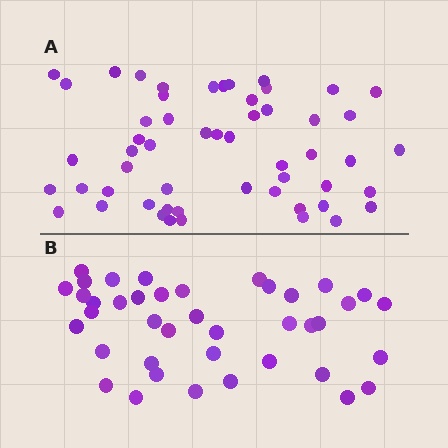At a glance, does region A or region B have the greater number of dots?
Region A (the top region) has more dots.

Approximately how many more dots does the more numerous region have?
Region A has approximately 15 more dots than region B.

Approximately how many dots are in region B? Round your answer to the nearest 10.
About 40 dots.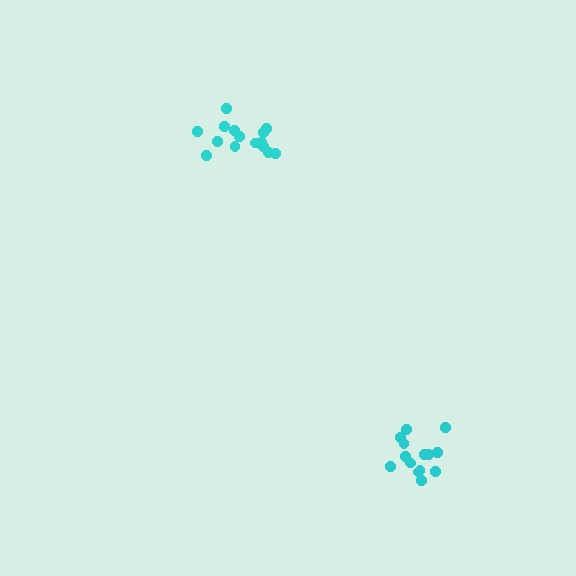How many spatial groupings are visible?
There are 2 spatial groupings.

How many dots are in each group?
Group 1: 14 dots, Group 2: 15 dots (29 total).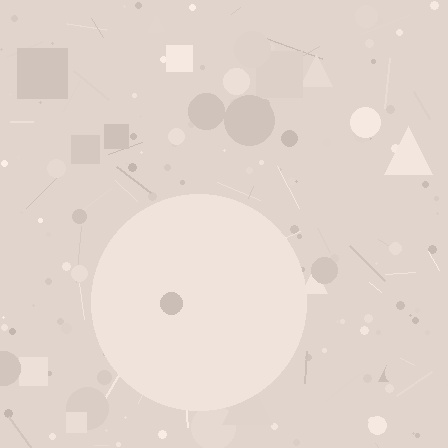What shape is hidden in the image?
A circle is hidden in the image.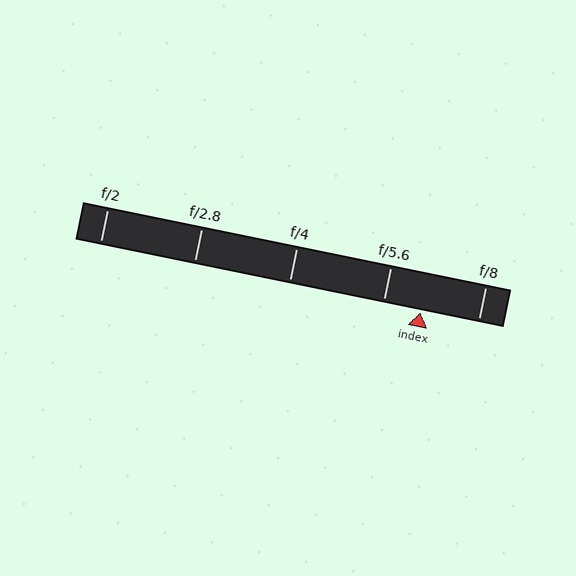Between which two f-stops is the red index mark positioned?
The index mark is between f/5.6 and f/8.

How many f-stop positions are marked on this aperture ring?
There are 5 f-stop positions marked.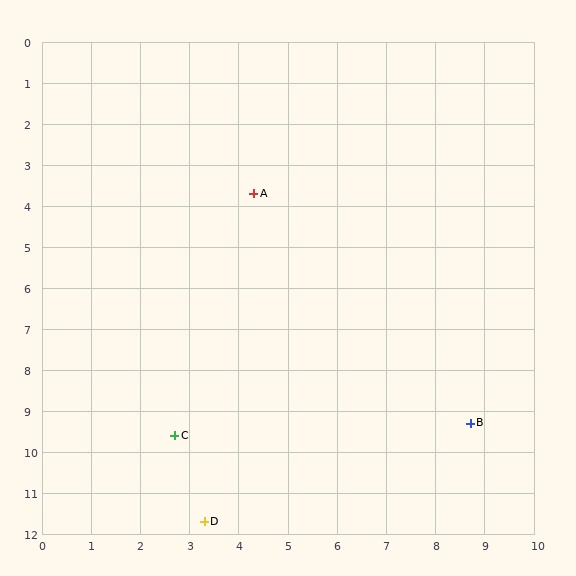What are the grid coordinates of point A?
Point A is at approximately (4.3, 3.7).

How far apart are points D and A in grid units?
Points D and A are about 8.1 grid units apart.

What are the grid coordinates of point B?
Point B is at approximately (8.7, 9.3).